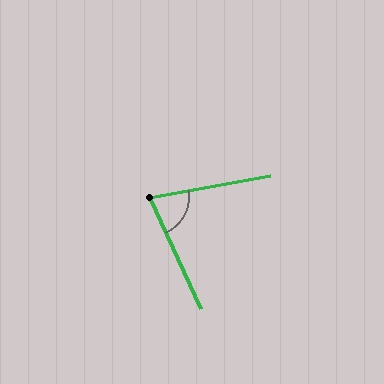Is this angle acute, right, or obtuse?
It is acute.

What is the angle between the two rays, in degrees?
Approximately 76 degrees.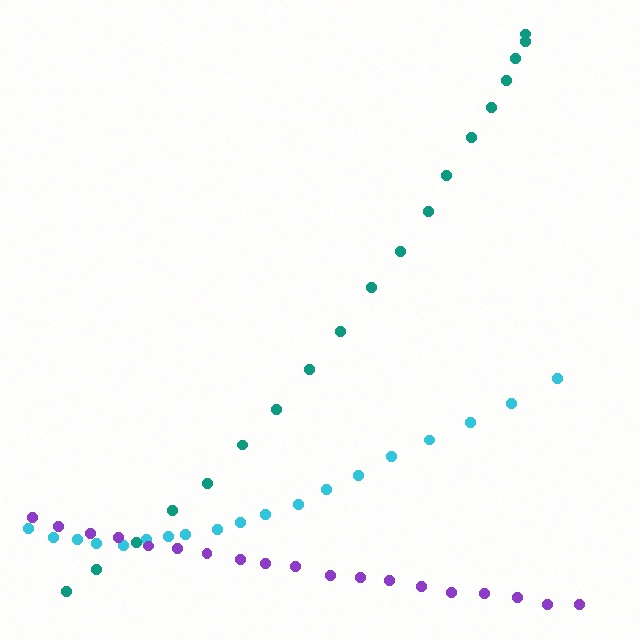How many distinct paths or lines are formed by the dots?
There are 3 distinct paths.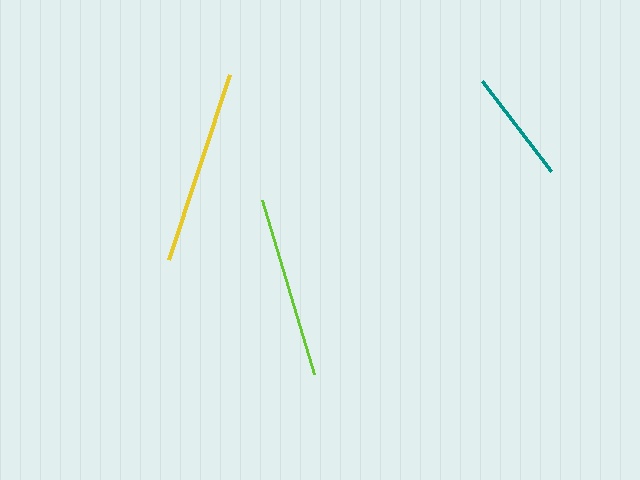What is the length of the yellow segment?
The yellow segment is approximately 195 pixels long.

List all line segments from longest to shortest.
From longest to shortest: yellow, lime, teal.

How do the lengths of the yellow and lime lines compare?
The yellow and lime lines are approximately the same length.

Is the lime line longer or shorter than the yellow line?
The yellow line is longer than the lime line.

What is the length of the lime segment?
The lime segment is approximately 181 pixels long.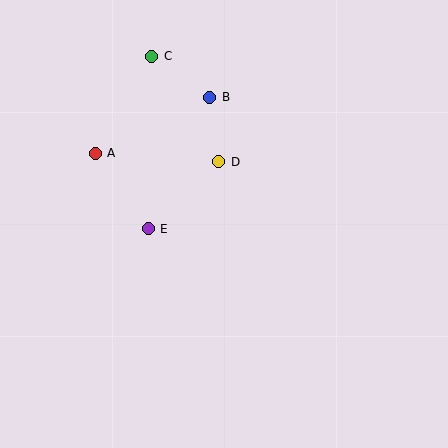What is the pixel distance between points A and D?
The distance between A and D is 124 pixels.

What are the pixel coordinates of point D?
Point D is at (219, 162).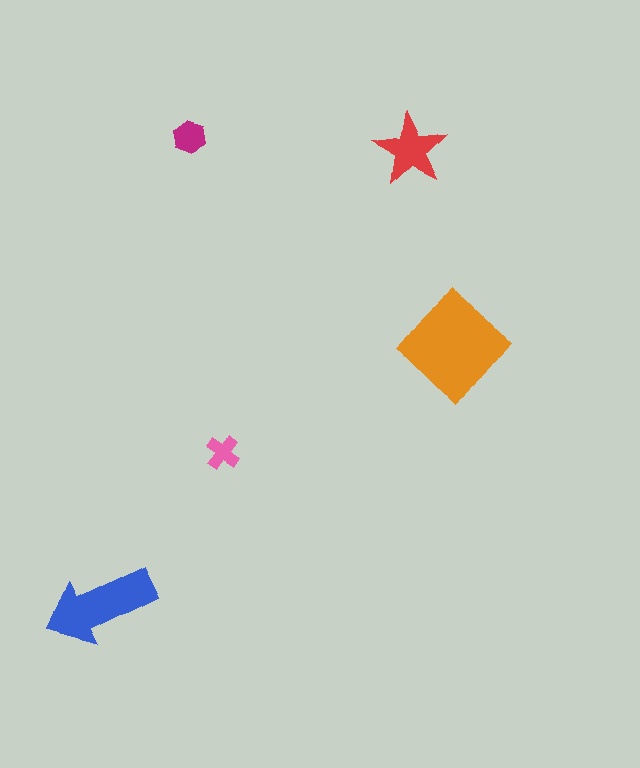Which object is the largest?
The orange diamond.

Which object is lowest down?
The blue arrow is bottommost.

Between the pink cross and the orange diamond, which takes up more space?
The orange diamond.